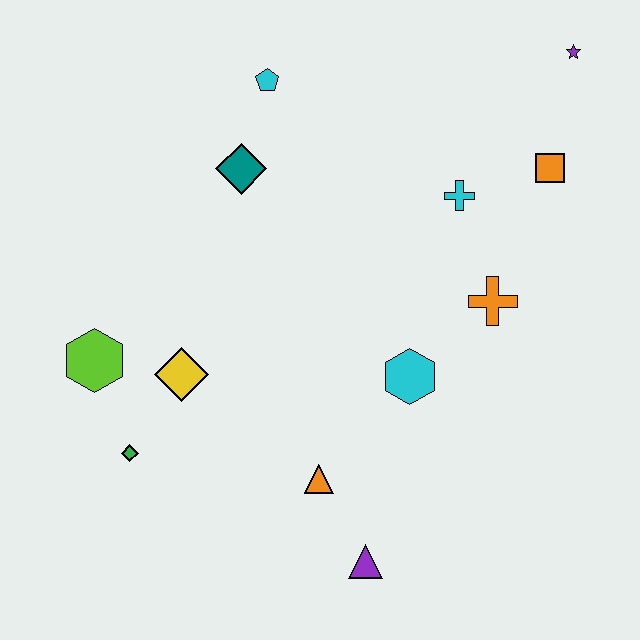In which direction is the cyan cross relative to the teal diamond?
The cyan cross is to the right of the teal diamond.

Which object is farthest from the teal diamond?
The purple triangle is farthest from the teal diamond.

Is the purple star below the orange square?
No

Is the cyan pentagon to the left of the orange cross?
Yes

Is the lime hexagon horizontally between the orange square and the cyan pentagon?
No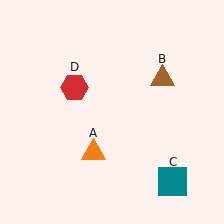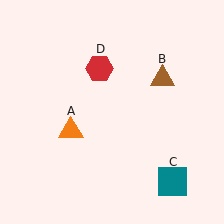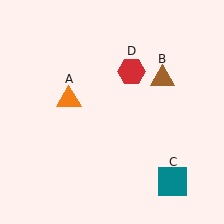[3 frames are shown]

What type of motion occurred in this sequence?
The orange triangle (object A), red hexagon (object D) rotated clockwise around the center of the scene.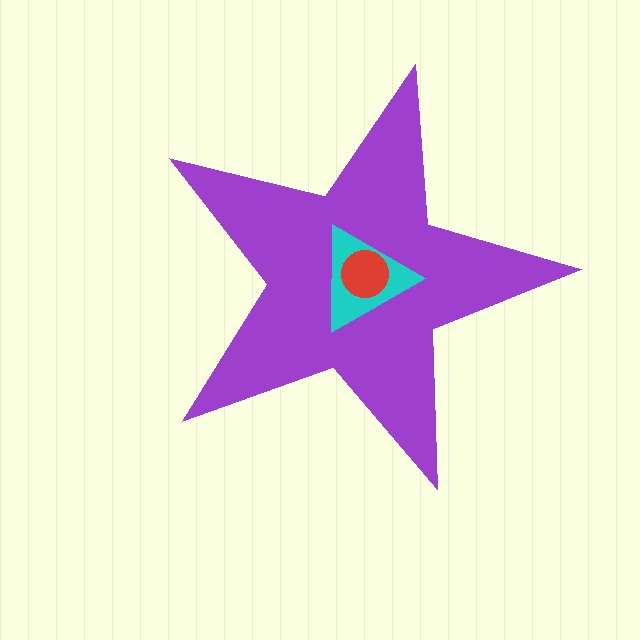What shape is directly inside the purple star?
The cyan triangle.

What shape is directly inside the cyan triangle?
The red circle.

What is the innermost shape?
The red circle.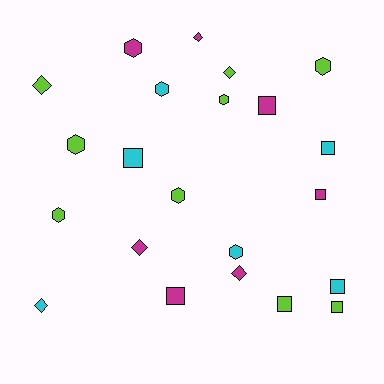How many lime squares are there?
There are 2 lime squares.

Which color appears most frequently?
Lime, with 9 objects.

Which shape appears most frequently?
Hexagon, with 8 objects.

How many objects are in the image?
There are 22 objects.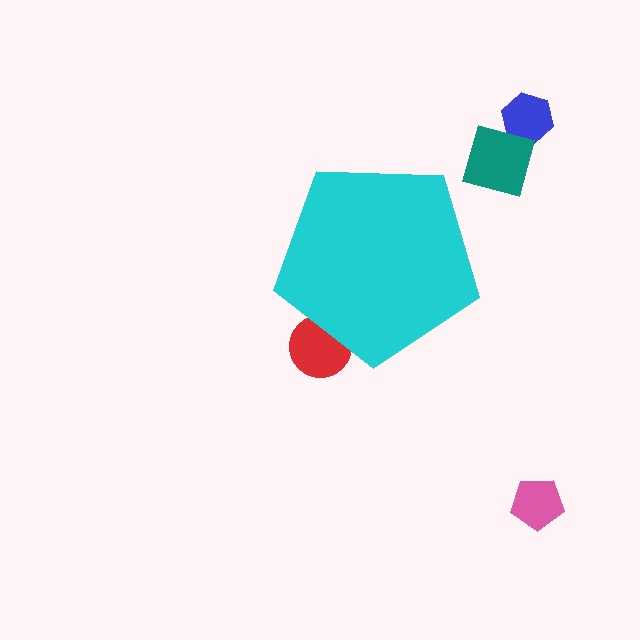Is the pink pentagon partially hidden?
No, the pink pentagon is fully visible.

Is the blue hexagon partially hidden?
No, the blue hexagon is fully visible.